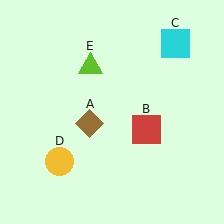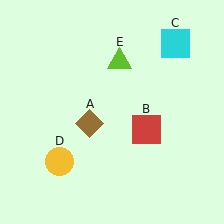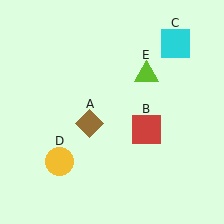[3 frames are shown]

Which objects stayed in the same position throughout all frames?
Brown diamond (object A) and red square (object B) and cyan square (object C) and yellow circle (object D) remained stationary.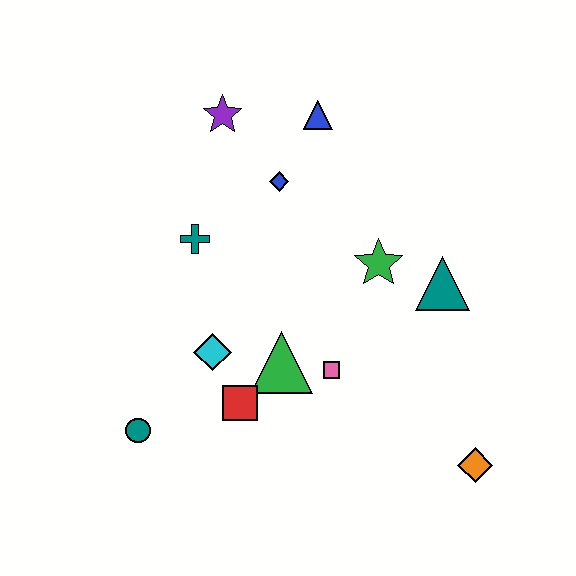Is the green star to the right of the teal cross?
Yes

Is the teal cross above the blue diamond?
No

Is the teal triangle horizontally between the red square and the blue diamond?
No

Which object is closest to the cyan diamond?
The red square is closest to the cyan diamond.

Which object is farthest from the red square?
The blue triangle is farthest from the red square.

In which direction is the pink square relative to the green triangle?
The pink square is to the right of the green triangle.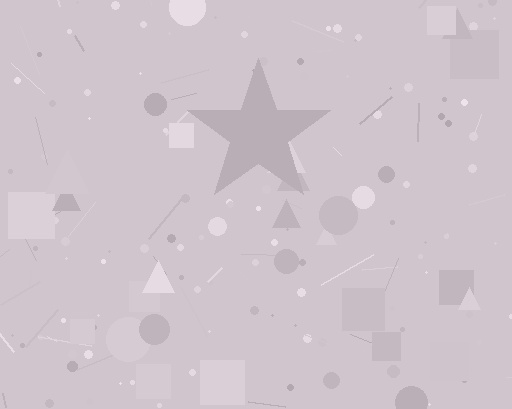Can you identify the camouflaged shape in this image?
The camouflaged shape is a star.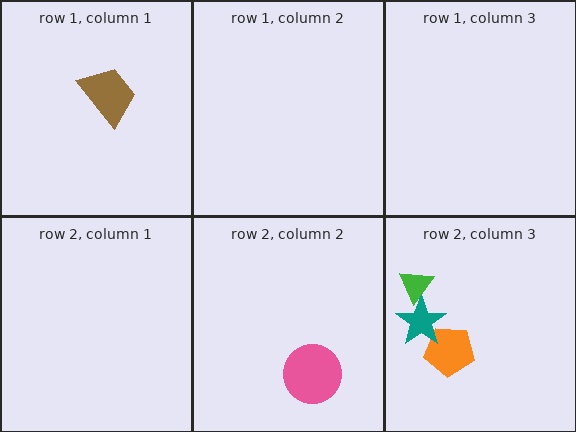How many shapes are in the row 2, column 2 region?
1.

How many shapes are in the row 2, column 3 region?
3.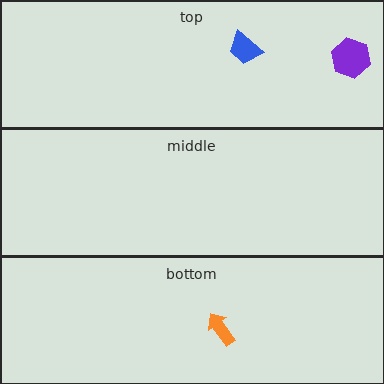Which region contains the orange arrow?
The bottom region.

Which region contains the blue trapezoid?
The top region.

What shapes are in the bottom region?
The orange arrow.